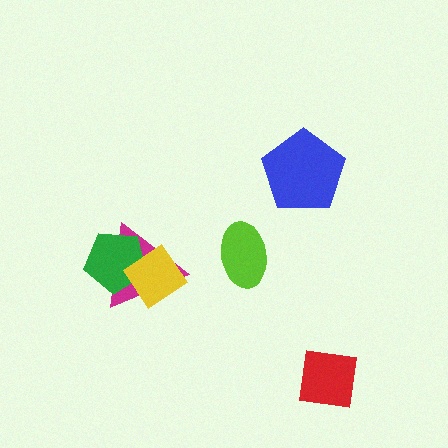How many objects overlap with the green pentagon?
2 objects overlap with the green pentagon.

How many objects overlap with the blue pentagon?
0 objects overlap with the blue pentagon.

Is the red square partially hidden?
No, no other shape covers it.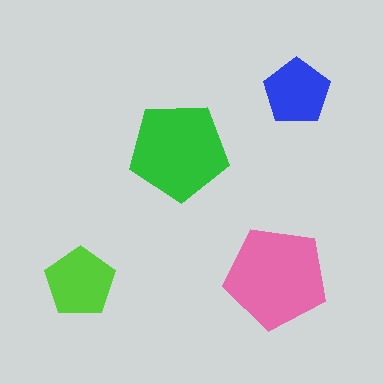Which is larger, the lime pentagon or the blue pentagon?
The lime one.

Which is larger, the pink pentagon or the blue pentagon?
The pink one.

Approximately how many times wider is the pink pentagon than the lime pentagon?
About 1.5 times wider.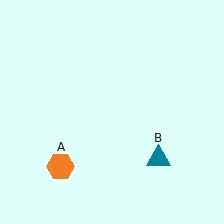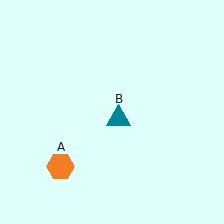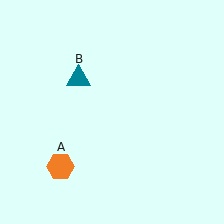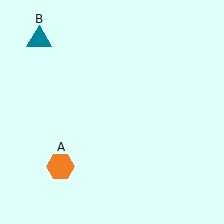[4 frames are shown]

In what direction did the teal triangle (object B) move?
The teal triangle (object B) moved up and to the left.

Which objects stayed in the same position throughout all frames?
Orange hexagon (object A) remained stationary.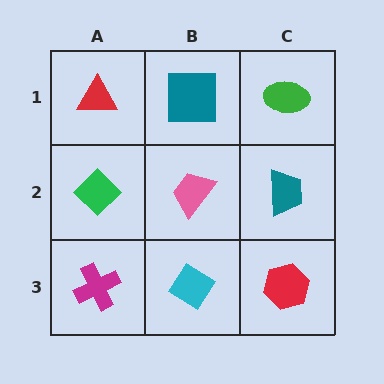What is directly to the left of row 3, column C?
A cyan diamond.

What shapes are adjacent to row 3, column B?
A pink trapezoid (row 2, column B), a magenta cross (row 3, column A), a red hexagon (row 3, column C).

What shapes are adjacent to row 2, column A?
A red triangle (row 1, column A), a magenta cross (row 3, column A), a pink trapezoid (row 2, column B).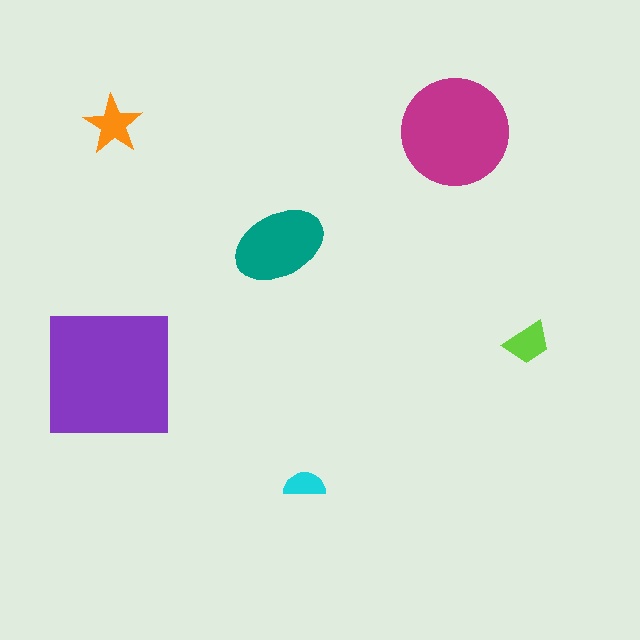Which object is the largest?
The purple square.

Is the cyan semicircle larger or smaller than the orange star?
Smaller.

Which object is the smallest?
The cyan semicircle.